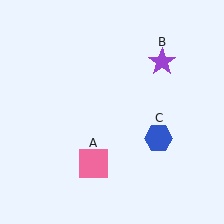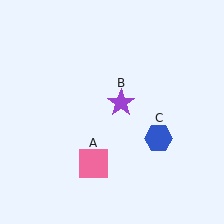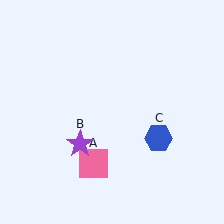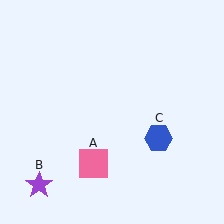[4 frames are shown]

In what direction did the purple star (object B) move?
The purple star (object B) moved down and to the left.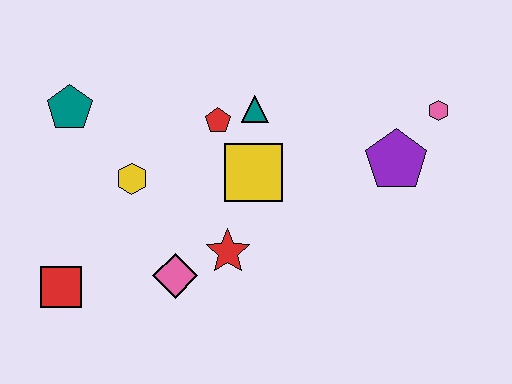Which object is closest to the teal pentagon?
The yellow hexagon is closest to the teal pentagon.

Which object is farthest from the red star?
The pink hexagon is farthest from the red star.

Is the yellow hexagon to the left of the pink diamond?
Yes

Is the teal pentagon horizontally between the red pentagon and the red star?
No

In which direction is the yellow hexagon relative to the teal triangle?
The yellow hexagon is to the left of the teal triangle.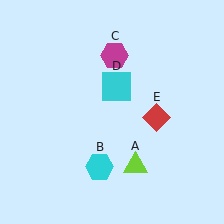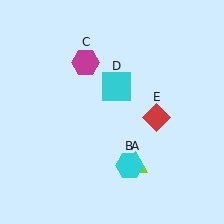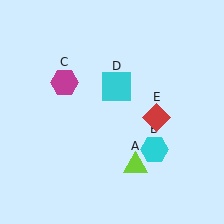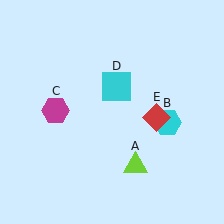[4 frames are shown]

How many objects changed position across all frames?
2 objects changed position: cyan hexagon (object B), magenta hexagon (object C).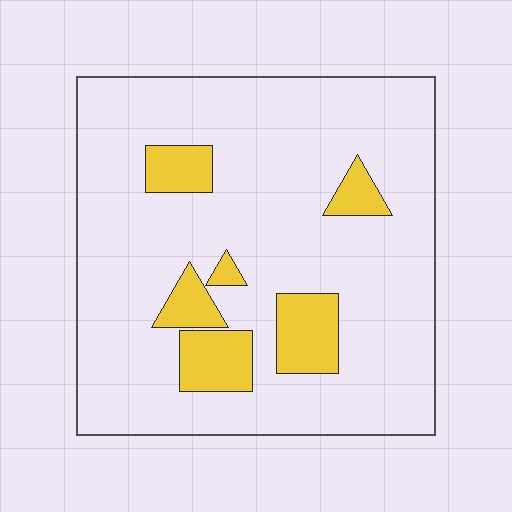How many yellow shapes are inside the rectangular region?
6.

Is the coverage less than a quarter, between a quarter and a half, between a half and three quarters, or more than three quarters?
Less than a quarter.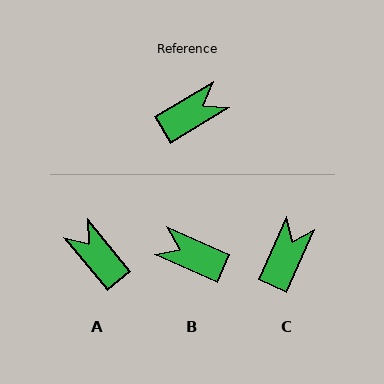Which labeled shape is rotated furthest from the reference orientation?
B, about 125 degrees away.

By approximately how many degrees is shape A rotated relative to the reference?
Approximately 98 degrees counter-clockwise.